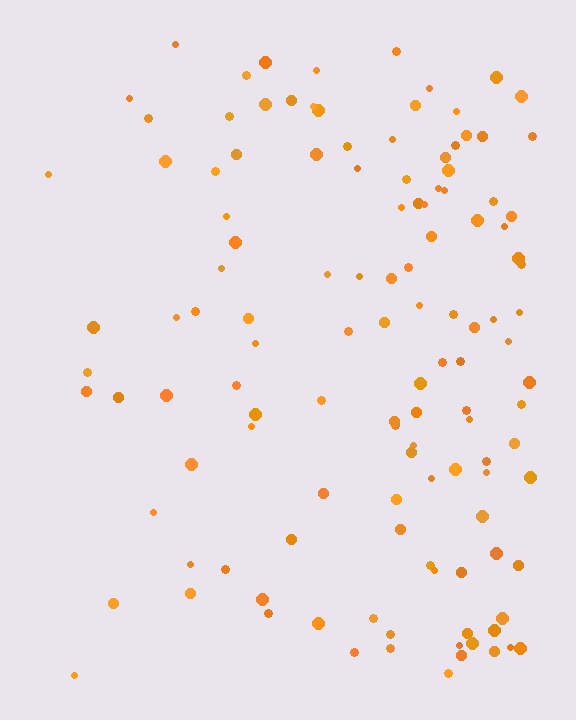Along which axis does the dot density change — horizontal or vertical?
Horizontal.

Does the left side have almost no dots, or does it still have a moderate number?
Still a moderate number, just noticeably fewer than the right.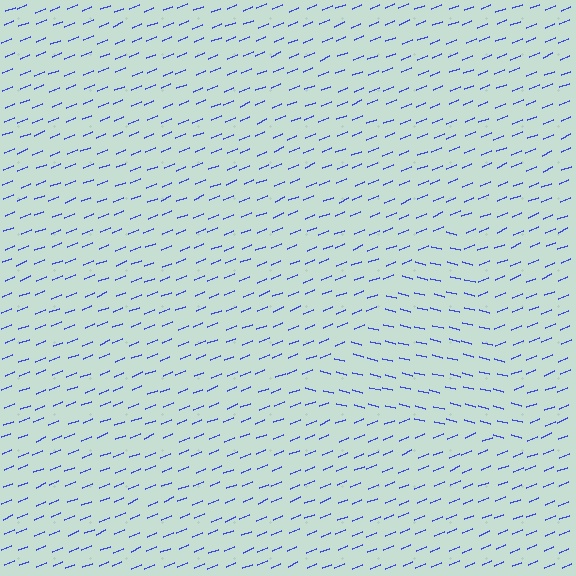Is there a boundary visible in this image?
Yes, there is a texture boundary formed by a change in line orientation.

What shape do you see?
I see a triangle.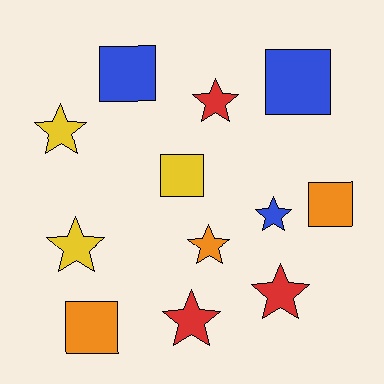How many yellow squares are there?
There is 1 yellow square.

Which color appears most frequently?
Orange, with 3 objects.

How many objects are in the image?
There are 12 objects.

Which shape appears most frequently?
Star, with 7 objects.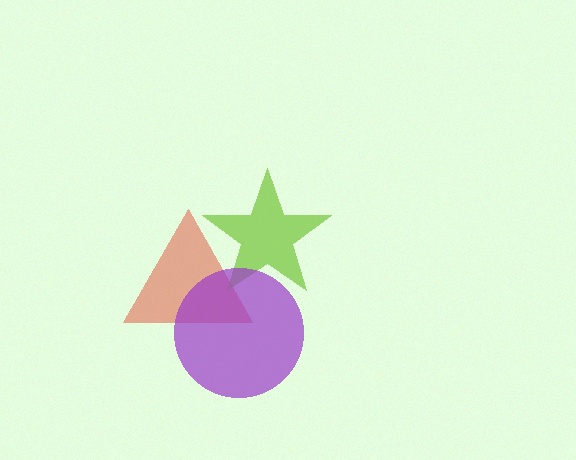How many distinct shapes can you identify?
There are 3 distinct shapes: a red triangle, a lime star, a purple circle.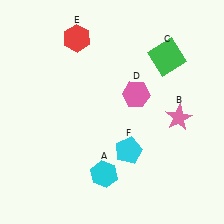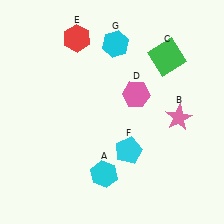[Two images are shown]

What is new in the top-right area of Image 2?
A cyan hexagon (G) was added in the top-right area of Image 2.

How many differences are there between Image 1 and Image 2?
There is 1 difference between the two images.